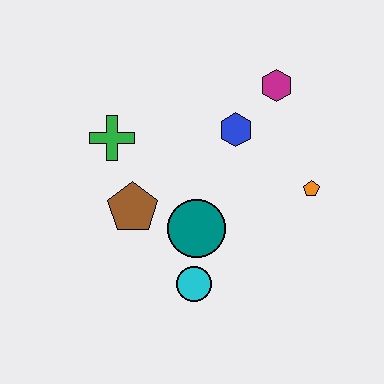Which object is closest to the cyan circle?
The teal circle is closest to the cyan circle.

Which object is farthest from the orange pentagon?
The green cross is farthest from the orange pentagon.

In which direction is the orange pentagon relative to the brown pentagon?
The orange pentagon is to the right of the brown pentagon.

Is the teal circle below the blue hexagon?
Yes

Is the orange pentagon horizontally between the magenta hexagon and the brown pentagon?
No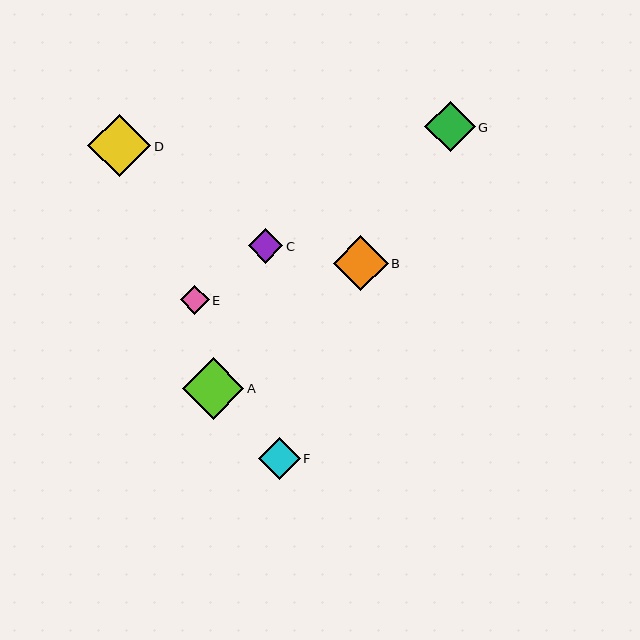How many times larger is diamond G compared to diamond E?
Diamond G is approximately 1.7 times the size of diamond E.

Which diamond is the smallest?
Diamond E is the smallest with a size of approximately 29 pixels.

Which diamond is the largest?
Diamond D is the largest with a size of approximately 63 pixels.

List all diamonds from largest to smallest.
From largest to smallest: D, A, B, G, F, C, E.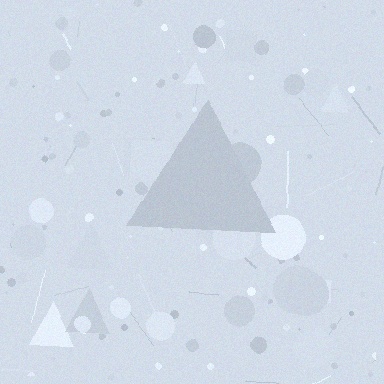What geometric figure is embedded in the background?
A triangle is embedded in the background.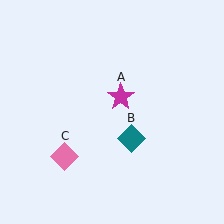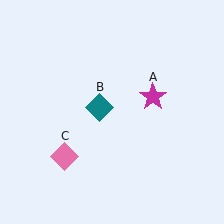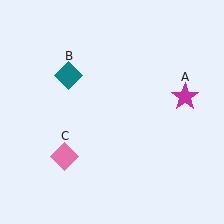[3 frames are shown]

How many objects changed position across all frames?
2 objects changed position: magenta star (object A), teal diamond (object B).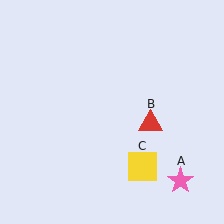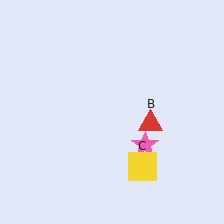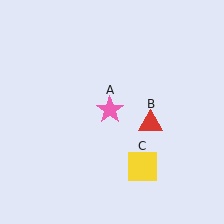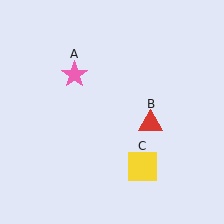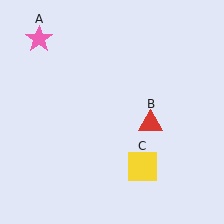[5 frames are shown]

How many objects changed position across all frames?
1 object changed position: pink star (object A).